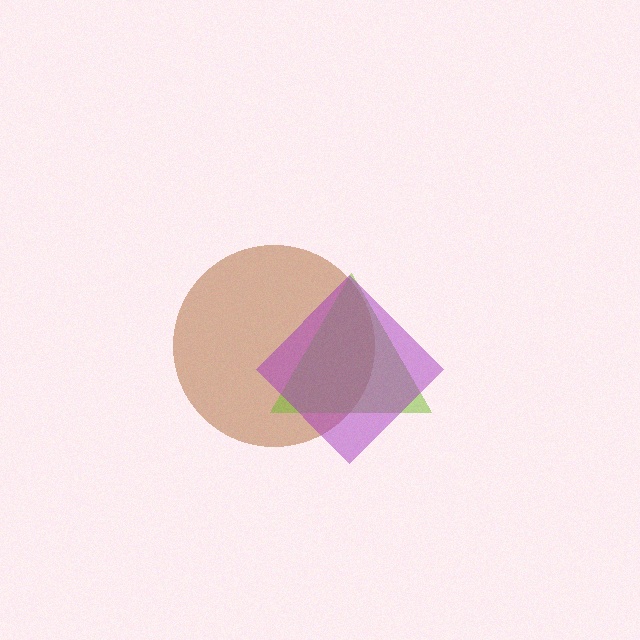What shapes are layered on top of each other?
The layered shapes are: a brown circle, a lime triangle, a purple diamond.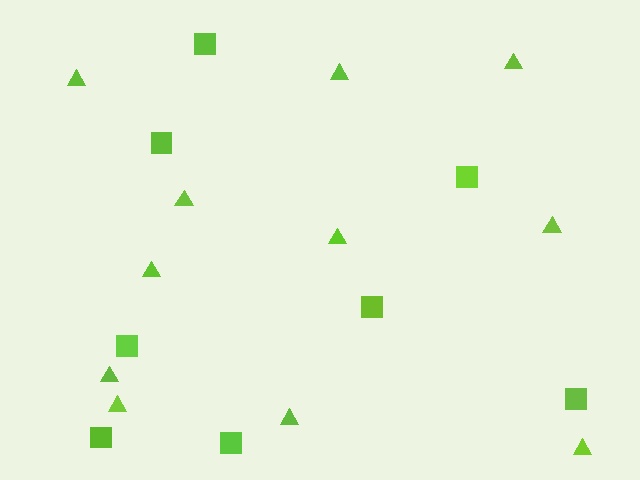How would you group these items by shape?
There are 2 groups: one group of triangles (11) and one group of squares (8).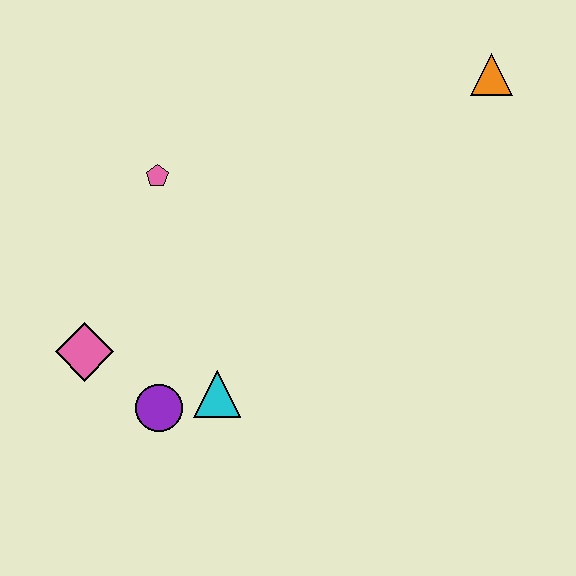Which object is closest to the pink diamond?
The purple circle is closest to the pink diamond.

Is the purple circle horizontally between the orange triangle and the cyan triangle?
No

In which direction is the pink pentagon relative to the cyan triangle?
The pink pentagon is above the cyan triangle.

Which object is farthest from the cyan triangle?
The orange triangle is farthest from the cyan triangle.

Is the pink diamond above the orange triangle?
No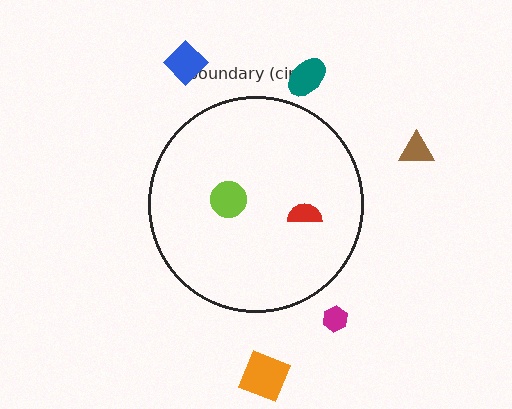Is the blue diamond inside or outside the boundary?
Outside.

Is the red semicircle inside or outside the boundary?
Inside.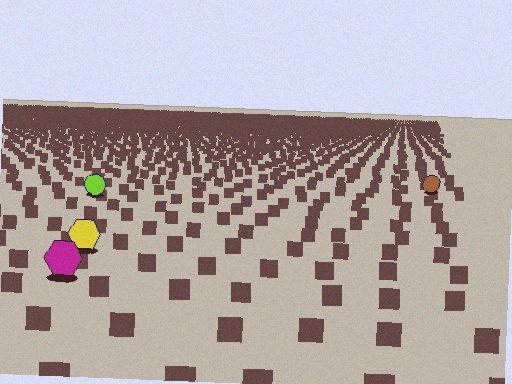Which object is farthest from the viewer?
The brown circle is farthest from the viewer. It appears smaller and the ground texture around it is denser.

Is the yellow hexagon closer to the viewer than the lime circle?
Yes. The yellow hexagon is closer — you can tell from the texture gradient: the ground texture is coarser near it.